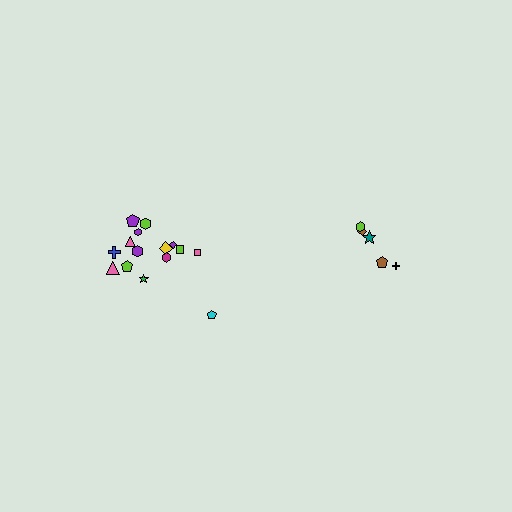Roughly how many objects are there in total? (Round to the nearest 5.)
Roughly 20 objects in total.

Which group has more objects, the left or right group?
The left group.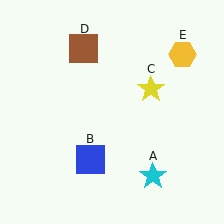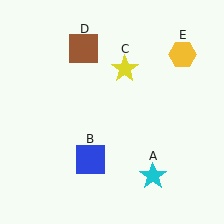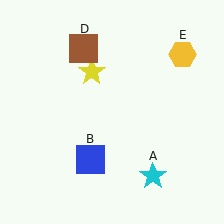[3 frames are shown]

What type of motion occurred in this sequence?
The yellow star (object C) rotated counterclockwise around the center of the scene.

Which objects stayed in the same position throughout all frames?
Cyan star (object A) and blue square (object B) and brown square (object D) and yellow hexagon (object E) remained stationary.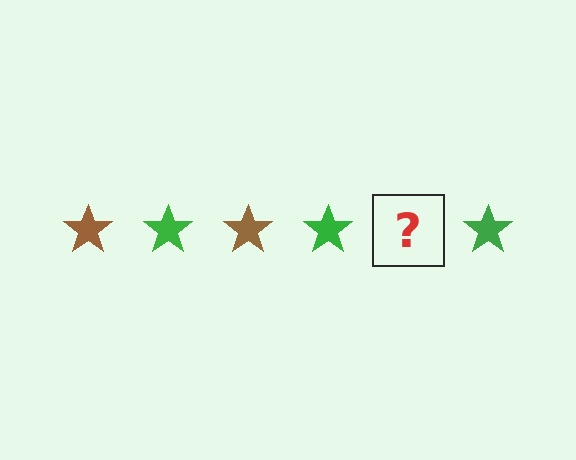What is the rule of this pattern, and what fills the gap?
The rule is that the pattern cycles through brown, green stars. The gap should be filled with a brown star.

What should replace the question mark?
The question mark should be replaced with a brown star.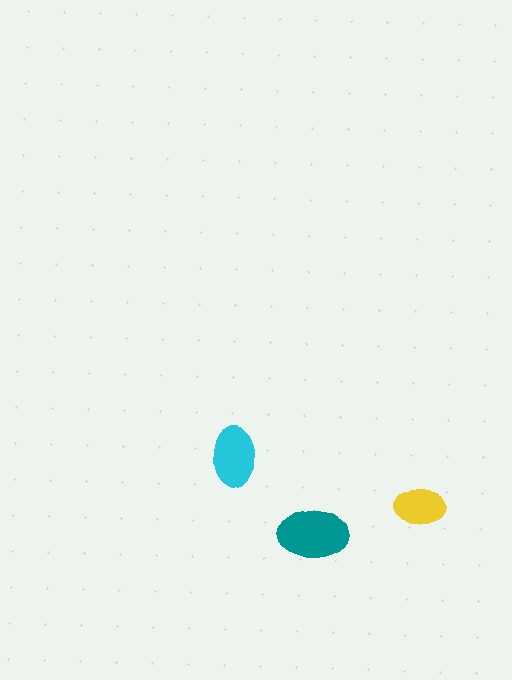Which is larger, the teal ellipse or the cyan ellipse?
The teal one.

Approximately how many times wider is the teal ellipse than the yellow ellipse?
About 1.5 times wider.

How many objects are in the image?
There are 3 objects in the image.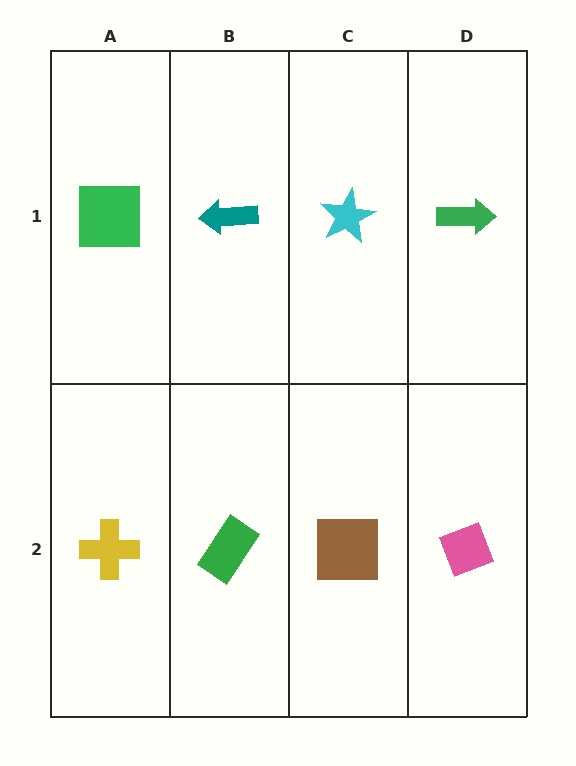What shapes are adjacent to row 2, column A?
A green square (row 1, column A), a green rectangle (row 2, column B).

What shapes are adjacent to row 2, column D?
A green arrow (row 1, column D), a brown square (row 2, column C).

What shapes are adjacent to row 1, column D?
A pink diamond (row 2, column D), a cyan star (row 1, column C).